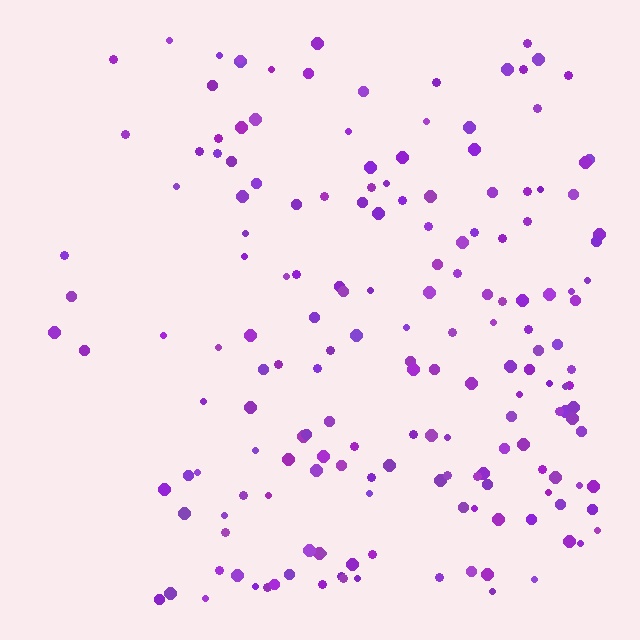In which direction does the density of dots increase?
From left to right, with the right side densest.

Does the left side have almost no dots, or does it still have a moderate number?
Still a moderate number, just noticeably fewer than the right.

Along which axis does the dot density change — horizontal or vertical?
Horizontal.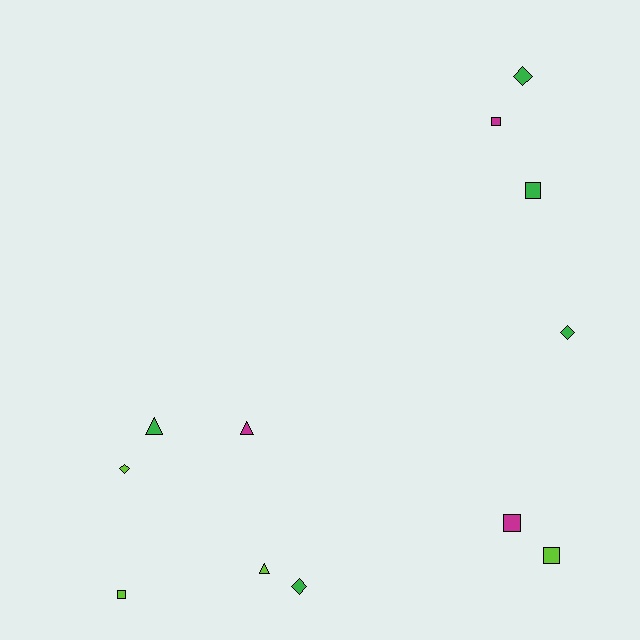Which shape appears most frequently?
Square, with 5 objects.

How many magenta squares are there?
There are 2 magenta squares.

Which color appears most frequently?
Green, with 5 objects.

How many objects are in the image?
There are 12 objects.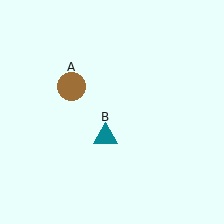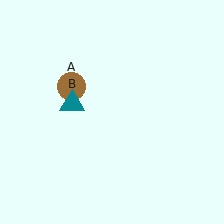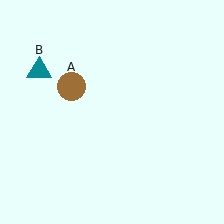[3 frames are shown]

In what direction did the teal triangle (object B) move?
The teal triangle (object B) moved up and to the left.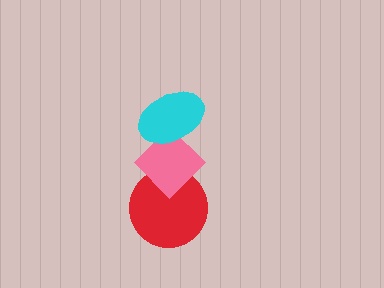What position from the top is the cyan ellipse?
The cyan ellipse is 1st from the top.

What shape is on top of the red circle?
The pink diamond is on top of the red circle.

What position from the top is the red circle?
The red circle is 3rd from the top.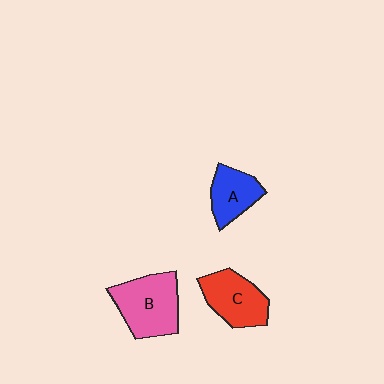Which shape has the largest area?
Shape B (pink).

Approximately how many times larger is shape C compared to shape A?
Approximately 1.3 times.